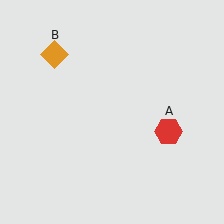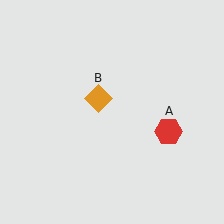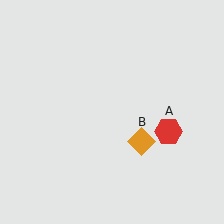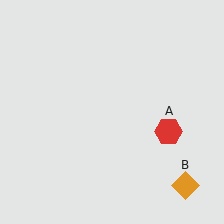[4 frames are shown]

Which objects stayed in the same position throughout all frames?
Red hexagon (object A) remained stationary.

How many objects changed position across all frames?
1 object changed position: orange diamond (object B).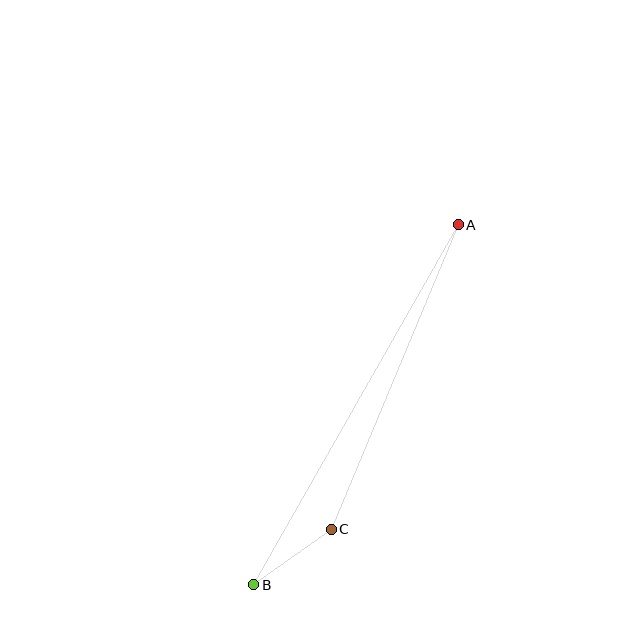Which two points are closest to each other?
Points B and C are closest to each other.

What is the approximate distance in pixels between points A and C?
The distance between A and C is approximately 330 pixels.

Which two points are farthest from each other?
Points A and B are farthest from each other.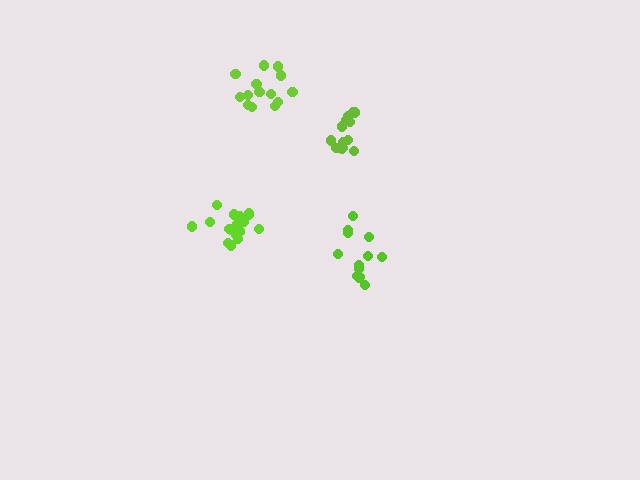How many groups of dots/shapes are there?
There are 4 groups.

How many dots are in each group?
Group 1: 13 dots, Group 2: 15 dots, Group 3: 16 dots, Group 4: 19 dots (63 total).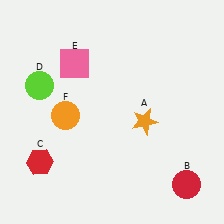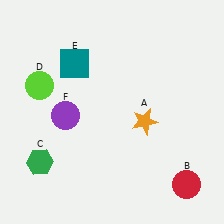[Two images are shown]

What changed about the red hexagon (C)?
In Image 1, C is red. In Image 2, it changed to green.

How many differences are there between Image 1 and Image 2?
There are 3 differences between the two images.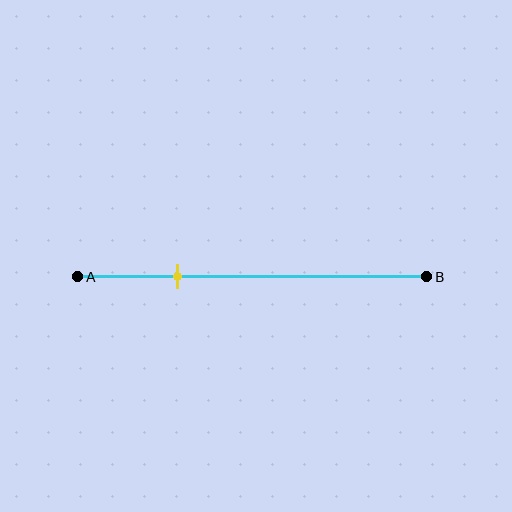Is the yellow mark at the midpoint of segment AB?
No, the mark is at about 30% from A, not at the 50% midpoint.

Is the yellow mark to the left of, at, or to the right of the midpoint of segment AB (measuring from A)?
The yellow mark is to the left of the midpoint of segment AB.